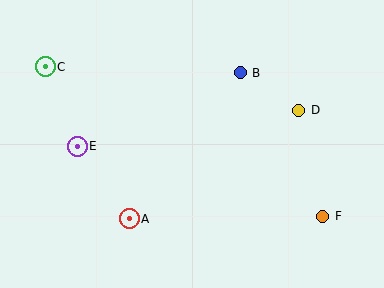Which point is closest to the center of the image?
Point B at (240, 73) is closest to the center.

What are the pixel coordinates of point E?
Point E is at (77, 146).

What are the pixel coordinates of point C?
Point C is at (45, 67).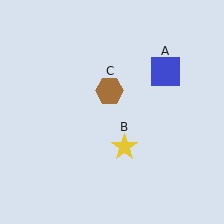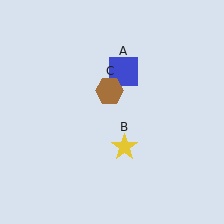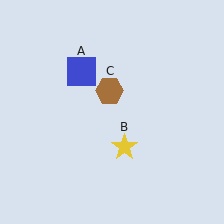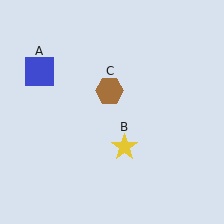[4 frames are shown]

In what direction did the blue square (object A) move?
The blue square (object A) moved left.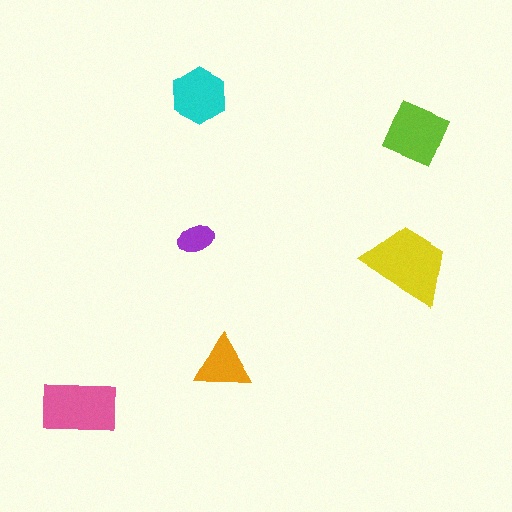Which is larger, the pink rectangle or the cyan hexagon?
The pink rectangle.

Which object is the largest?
The yellow trapezoid.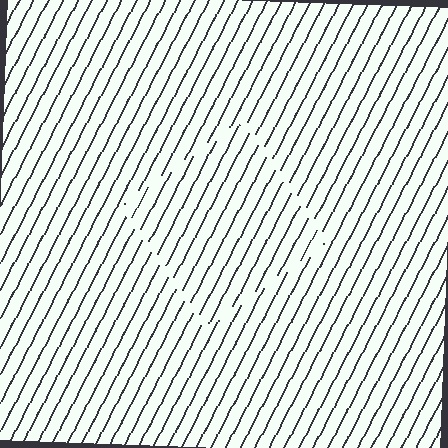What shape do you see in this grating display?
An illusory square. The interior of the shape contains the same grating, shifted by half a period — the contour is defined by the phase discontinuity where line-ends from the inner and outer gratings abut.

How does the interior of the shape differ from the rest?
The interior of the shape contains the same grating, shifted by half a period — the contour is defined by the phase discontinuity where line-ends from the inner and outer gratings abut.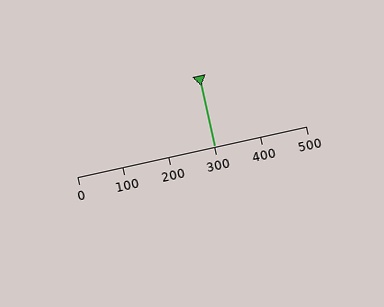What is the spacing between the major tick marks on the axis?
The major ticks are spaced 100 apart.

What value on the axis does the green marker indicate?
The marker indicates approximately 300.